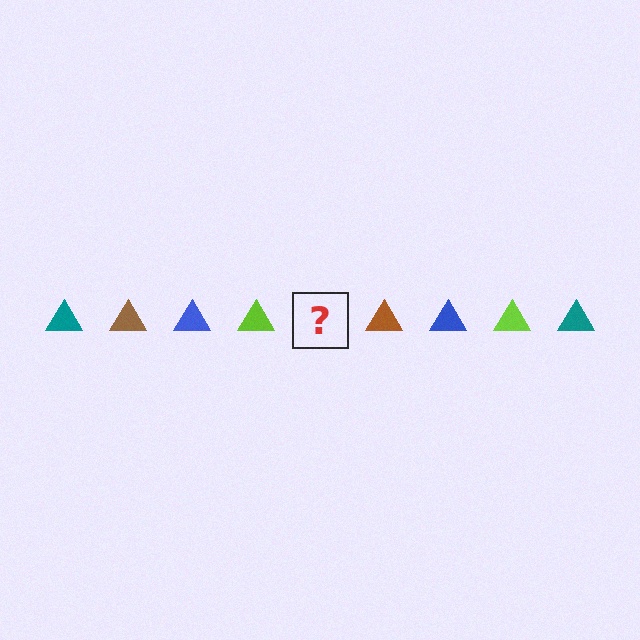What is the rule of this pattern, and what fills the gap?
The rule is that the pattern cycles through teal, brown, blue, lime triangles. The gap should be filled with a teal triangle.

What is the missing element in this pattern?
The missing element is a teal triangle.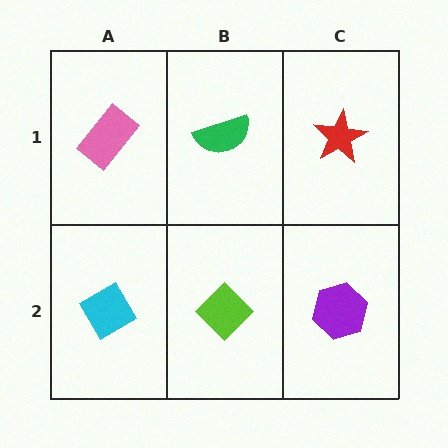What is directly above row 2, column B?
A green semicircle.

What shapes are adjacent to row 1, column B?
A lime diamond (row 2, column B), a pink rectangle (row 1, column A), a red star (row 1, column C).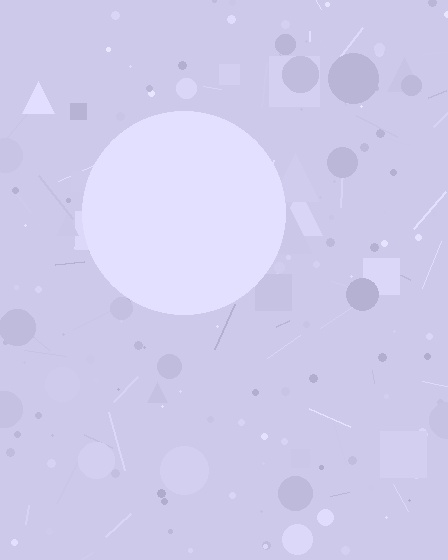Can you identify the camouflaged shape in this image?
The camouflaged shape is a circle.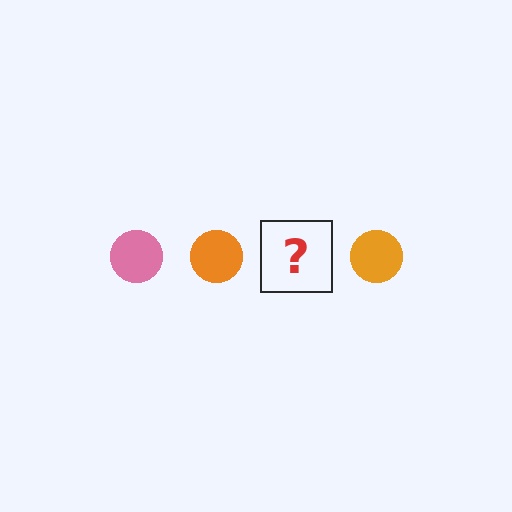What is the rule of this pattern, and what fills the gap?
The rule is that the pattern cycles through pink, orange circles. The gap should be filled with a pink circle.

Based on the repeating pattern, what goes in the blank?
The blank should be a pink circle.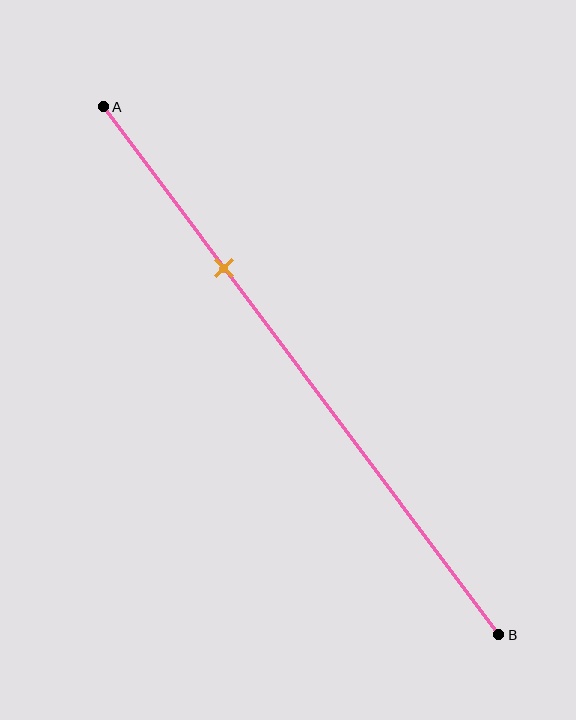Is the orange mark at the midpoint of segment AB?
No, the mark is at about 30% from A, not at the 50% midpoint.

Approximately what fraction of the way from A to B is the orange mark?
The orange mark is approximately 30% of the way from A to B.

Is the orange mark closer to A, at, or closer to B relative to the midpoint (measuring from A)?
The orange mark is closer to point A than the midpoint of segment AB.